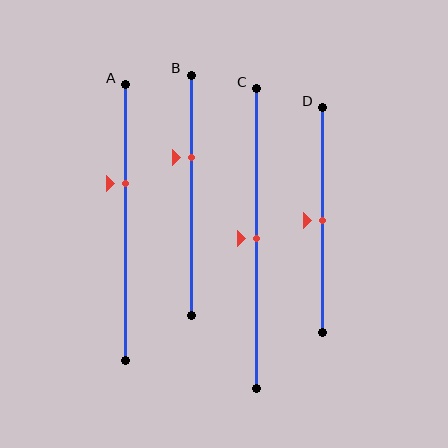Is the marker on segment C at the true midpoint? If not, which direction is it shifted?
Yes, the marker on segment C is at the true midpoint.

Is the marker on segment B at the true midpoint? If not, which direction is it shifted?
No, the marker on segment B is shifted upward by about 16% of the segment length.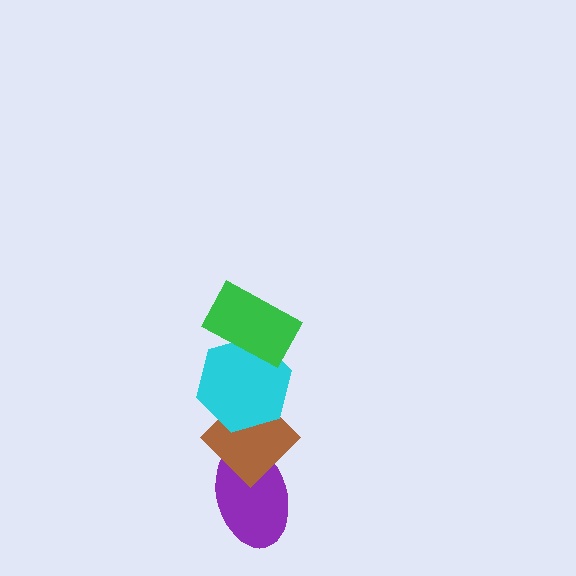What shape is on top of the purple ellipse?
The brown diamond is on top of the purple ellipse.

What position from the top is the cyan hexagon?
The cyan hexagon is 2nd from the top.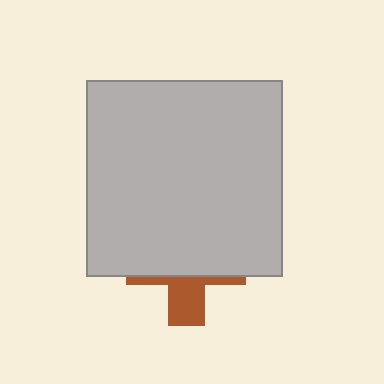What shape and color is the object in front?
The object in front is a light gray square.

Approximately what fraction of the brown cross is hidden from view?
Roughly 68% of the brown cross is hidden behind the light gray square.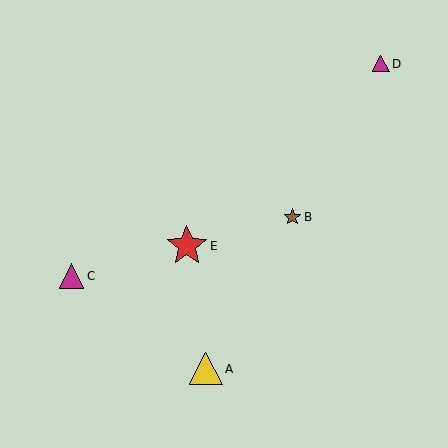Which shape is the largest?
The red star (labeled E) is the largest.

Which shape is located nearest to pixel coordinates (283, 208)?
The brown star (labeled B) at (292, 217) is nearest to that location.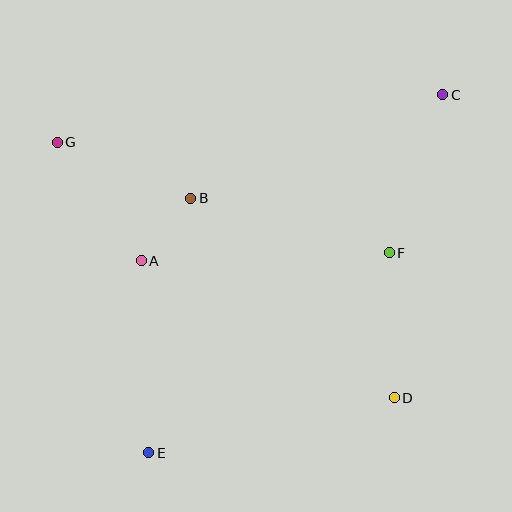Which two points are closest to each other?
Points A and B are closest to each other.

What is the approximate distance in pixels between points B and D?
The distance between B and D is approximately 285 pixels.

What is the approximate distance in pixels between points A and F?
The distance between A and F is approximately 248 pixels.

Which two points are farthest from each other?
Points C and E are farthest from each other.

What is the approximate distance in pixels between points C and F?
The distance between C and F is approximately 167 pixels.